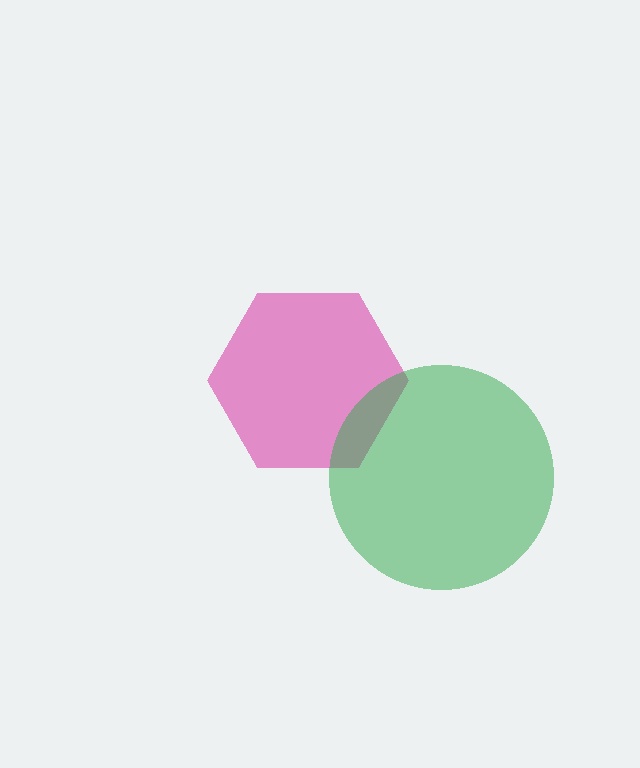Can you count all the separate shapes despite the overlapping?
Yes, there are 2 separate shapes.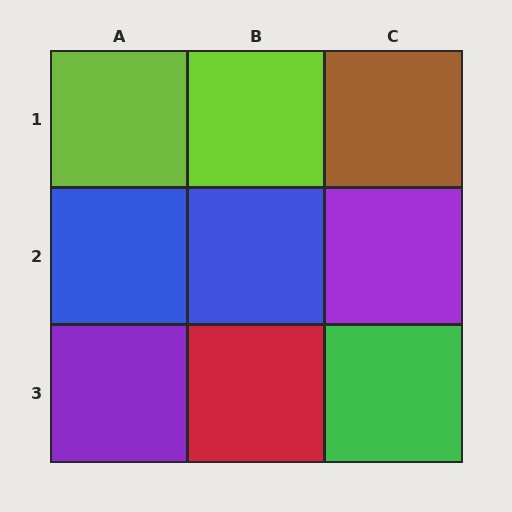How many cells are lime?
2 cells are lime.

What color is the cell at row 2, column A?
Blue.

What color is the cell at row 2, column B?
Blue.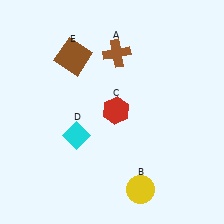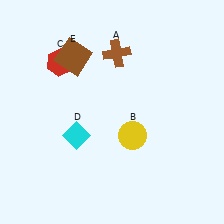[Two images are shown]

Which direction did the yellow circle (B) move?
The yellow circle (B) moved up.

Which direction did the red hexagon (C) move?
The red hexagon (C) moved left.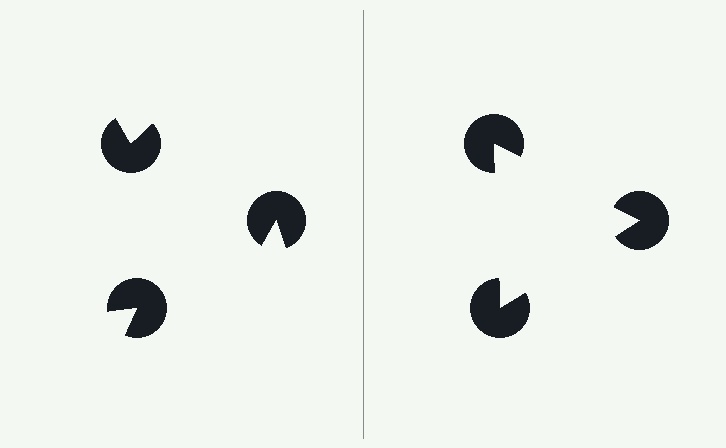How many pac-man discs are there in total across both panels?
6 — 3 on each side.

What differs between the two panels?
The pac-man discs are positioned identically on both sides; only the wedge orientations differ. On the right they align to a triangle; on the left they are misaligned.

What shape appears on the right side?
An illusory triangle.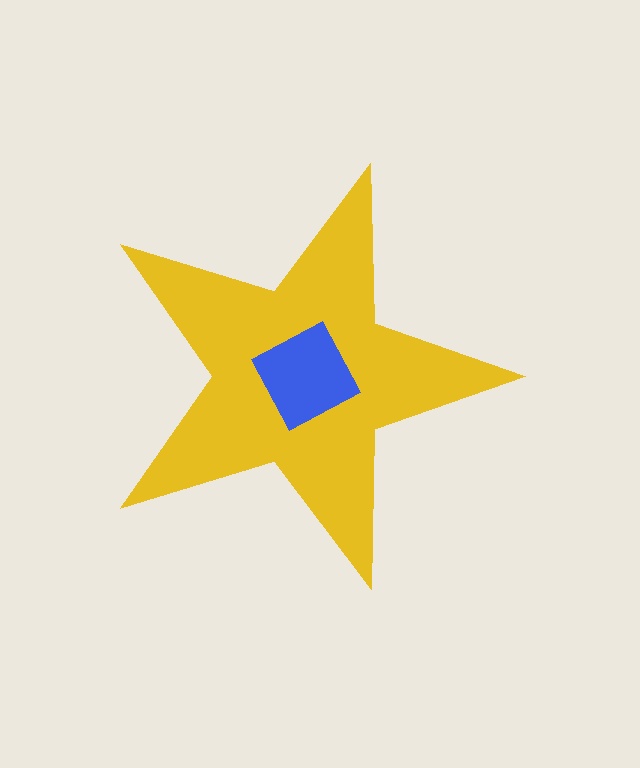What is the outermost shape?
The yellow star.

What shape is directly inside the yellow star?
The blue square.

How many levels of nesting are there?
2.